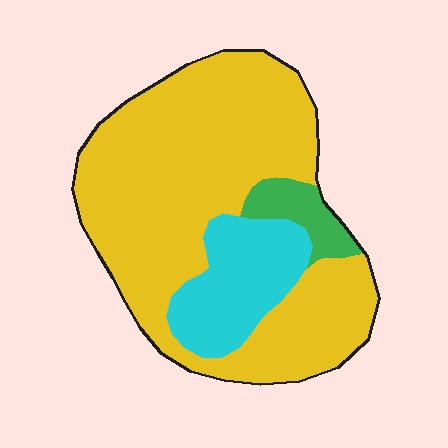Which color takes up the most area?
Yellow, at roughly 75%.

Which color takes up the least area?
Green, at roughly 5%.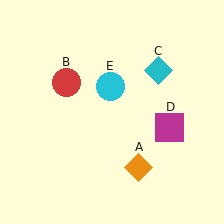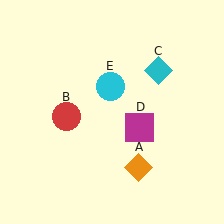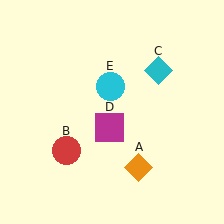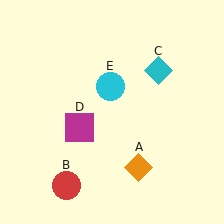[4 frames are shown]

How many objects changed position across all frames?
2 objects changed position: red circle (object B), magenta square (object D).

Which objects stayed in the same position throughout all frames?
Orange diamond (object A) and cyan diamond (object C) and cyan circle (object E) remained stationary.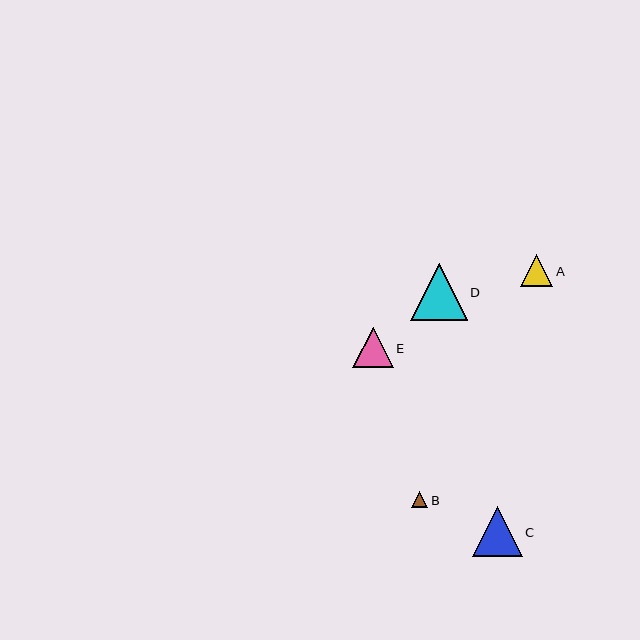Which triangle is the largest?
Triangle D is the largest with a size of approximately 56 pixels.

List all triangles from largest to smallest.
From largest to smallest: D, C, E, A, B.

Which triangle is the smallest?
Triangle B is the smallest with a size of approximately 16 pixels.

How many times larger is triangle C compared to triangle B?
Triangle C is approximately 3.2 times the size of triangle B.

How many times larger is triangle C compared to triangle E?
Triangle C is approximately 1.3 times the size of triangle E.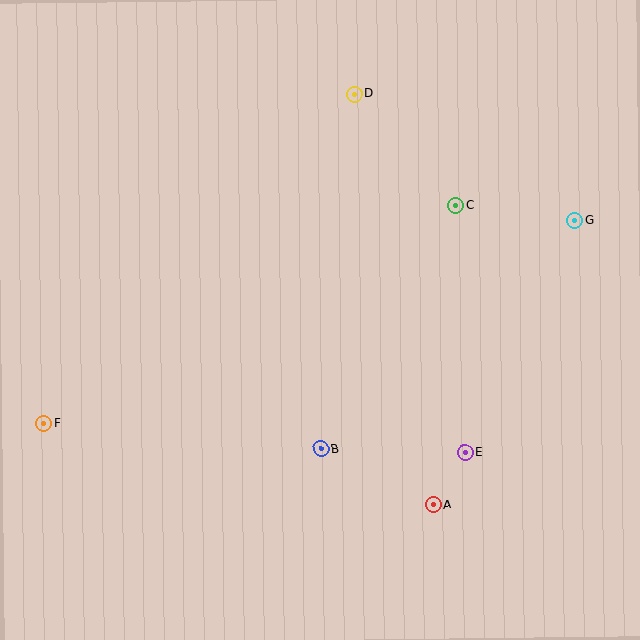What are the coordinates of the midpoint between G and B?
The midpoint between G and B is at (448, 335).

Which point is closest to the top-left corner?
Point D is closest to the top-left corner.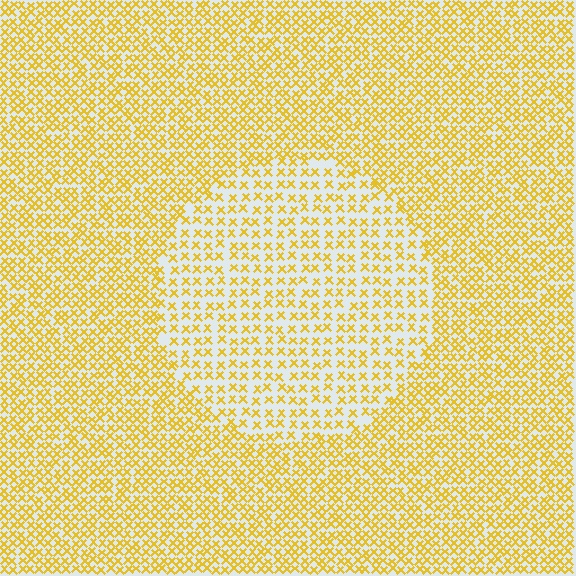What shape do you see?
I see a circle.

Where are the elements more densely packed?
The elements are more densely packed outside the circle boundary.